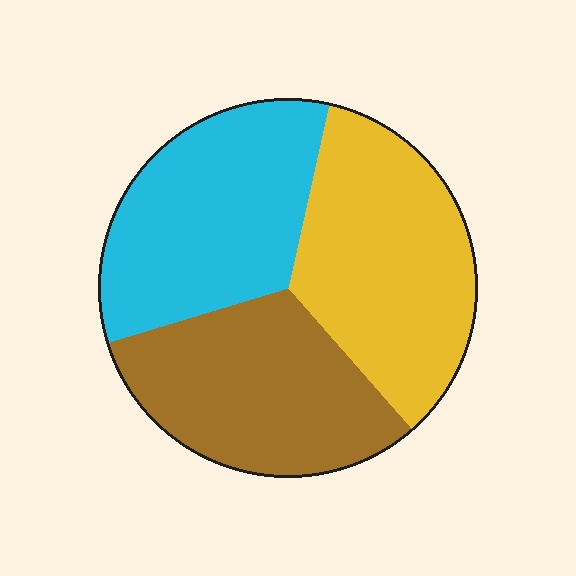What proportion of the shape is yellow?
Yellow takes up about one third (1/3) of the shape.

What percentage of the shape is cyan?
Cyan takes up between a quarter and a half of the shape.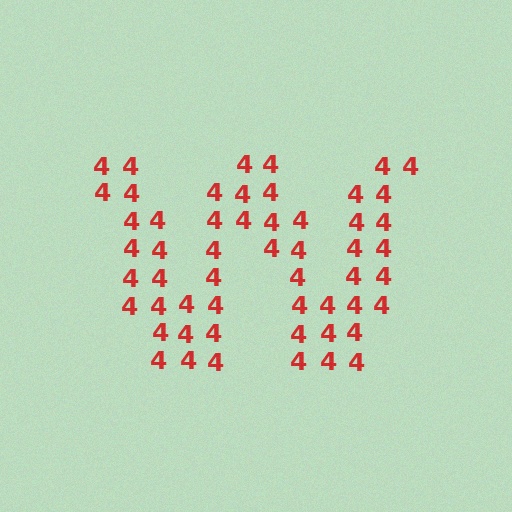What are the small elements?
The small elements are digit 4's.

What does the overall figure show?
The overall figure shows the letter W.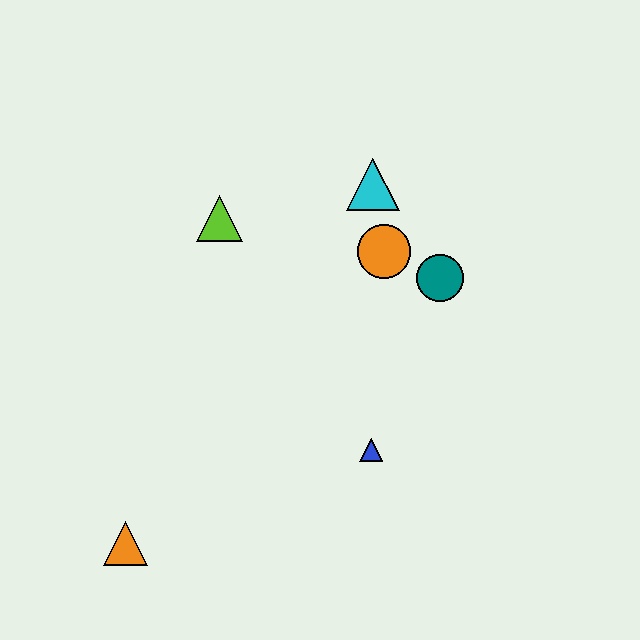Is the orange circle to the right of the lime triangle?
Yes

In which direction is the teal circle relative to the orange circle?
The teal circle is to the right of the orange circle.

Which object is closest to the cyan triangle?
The orange circle is closest to the cyan triangle.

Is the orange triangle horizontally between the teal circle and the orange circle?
No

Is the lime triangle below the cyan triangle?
Yes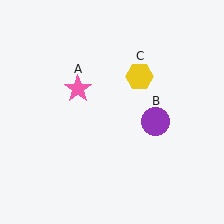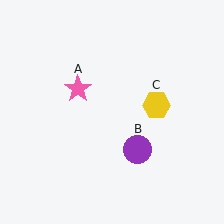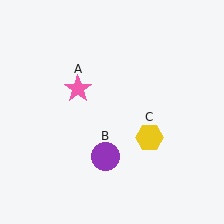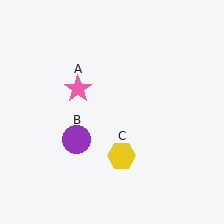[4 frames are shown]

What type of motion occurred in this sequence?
The purple circle (object B), yellow hexagon (object C) rotated clockwise around the center of the scene.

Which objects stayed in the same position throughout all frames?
Pink star (object A) remained stationary.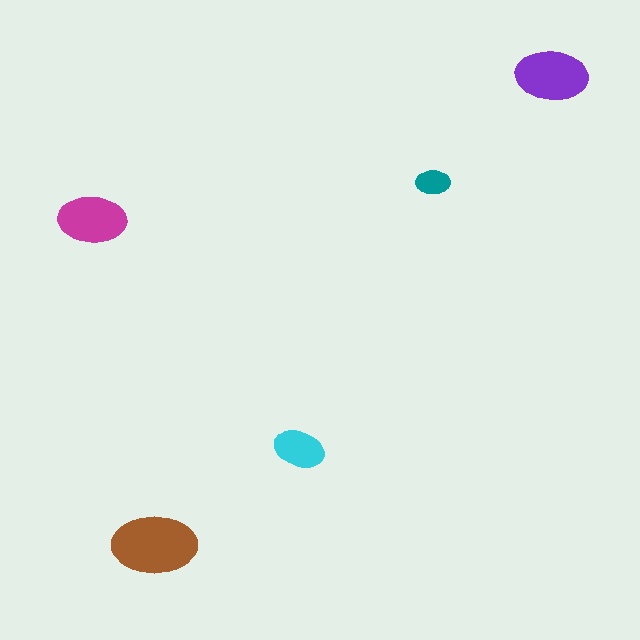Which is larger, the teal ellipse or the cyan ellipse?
The cyan one.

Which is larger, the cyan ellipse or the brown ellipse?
The brown one.